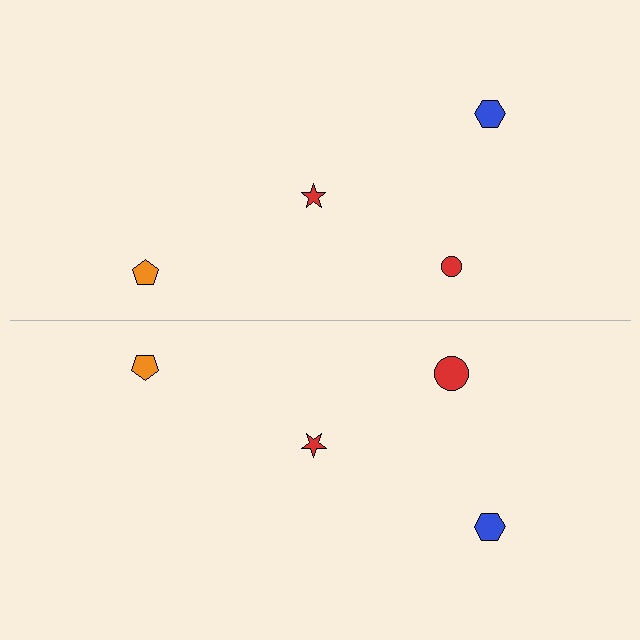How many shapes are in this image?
There are 8 shapes in this image.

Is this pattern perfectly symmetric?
No, the pattern is not perfectly symmetric. The red circle on the bottom side has a different size than its mirror counterpart.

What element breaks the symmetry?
The red circle on the bottom side has a different size than its mirror counterpart.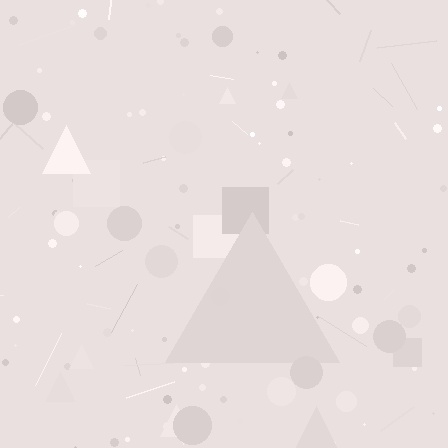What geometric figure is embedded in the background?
A triangle is embedded in the background.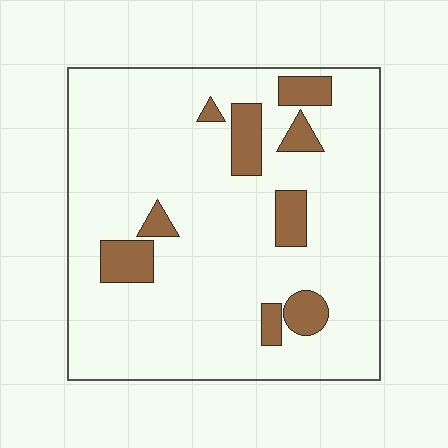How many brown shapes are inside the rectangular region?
9.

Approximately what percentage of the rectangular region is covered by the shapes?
Approximately 15%.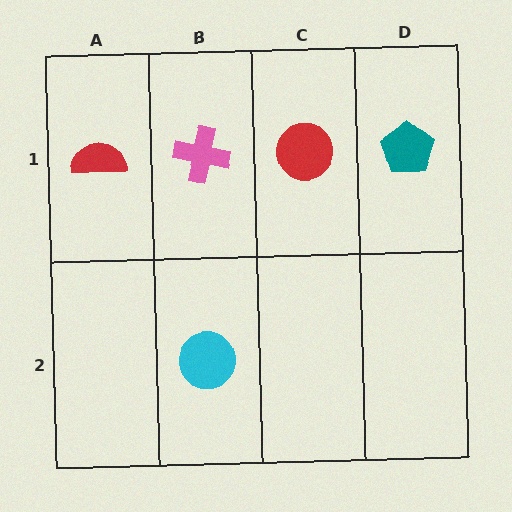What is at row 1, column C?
A red circle.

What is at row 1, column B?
A pink cross.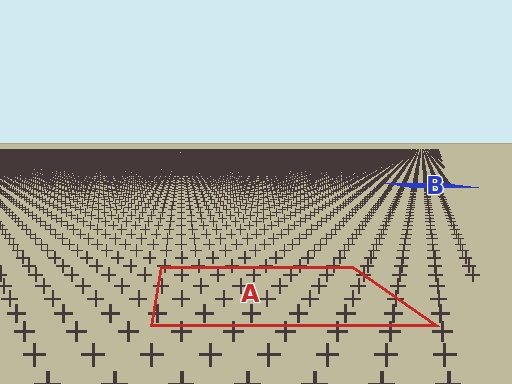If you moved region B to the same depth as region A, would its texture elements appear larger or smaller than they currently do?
They would appear larger. At a closer depth, the same texture elements are projected at a bigger on-screen size.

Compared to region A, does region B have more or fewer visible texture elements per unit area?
Region B has more texture elements per unit area — they are packed more densely because it is farther away.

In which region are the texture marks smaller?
The texture marks are smaller in region B, because it is farther away.